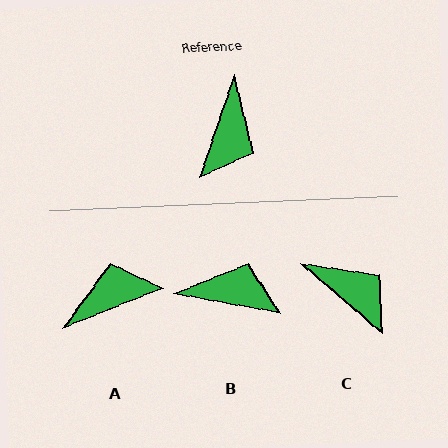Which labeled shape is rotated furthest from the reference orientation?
A, about 131 degrees away.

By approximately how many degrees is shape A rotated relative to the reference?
Approximately 131 degrees counter-clockwise.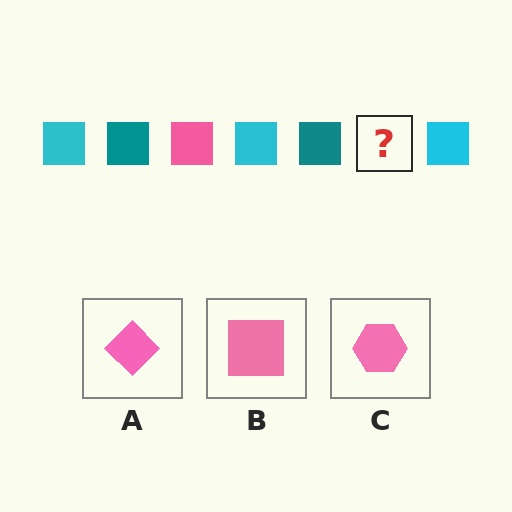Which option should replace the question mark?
Option B.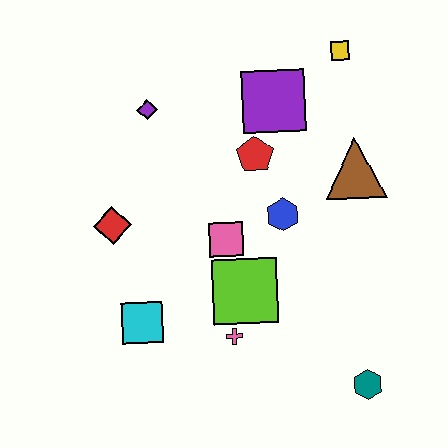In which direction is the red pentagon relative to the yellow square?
The red pentagon is below the yellow square.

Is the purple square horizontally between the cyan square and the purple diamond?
No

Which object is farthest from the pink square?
The yellow square is farthest from the pink square.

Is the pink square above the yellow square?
No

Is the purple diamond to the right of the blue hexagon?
No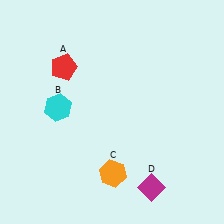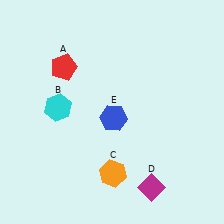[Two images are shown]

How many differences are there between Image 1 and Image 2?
There is 1 difference between the two images.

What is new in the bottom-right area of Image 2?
A blue hexagon (E) was added in the bottom-right area of Image 2.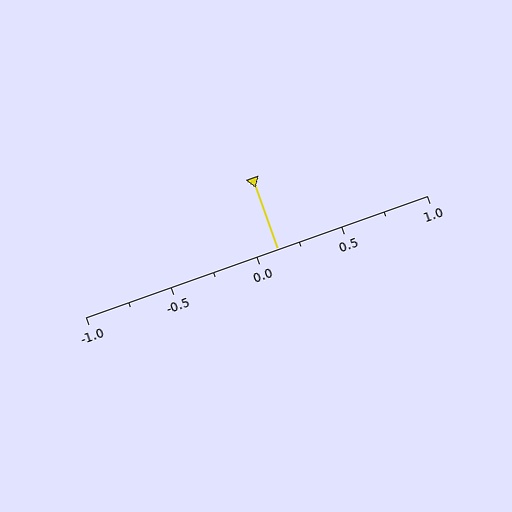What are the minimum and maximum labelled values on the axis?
The axis runs from -1.0 to 1.0.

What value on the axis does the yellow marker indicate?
The marker indicates approximately 0.12.